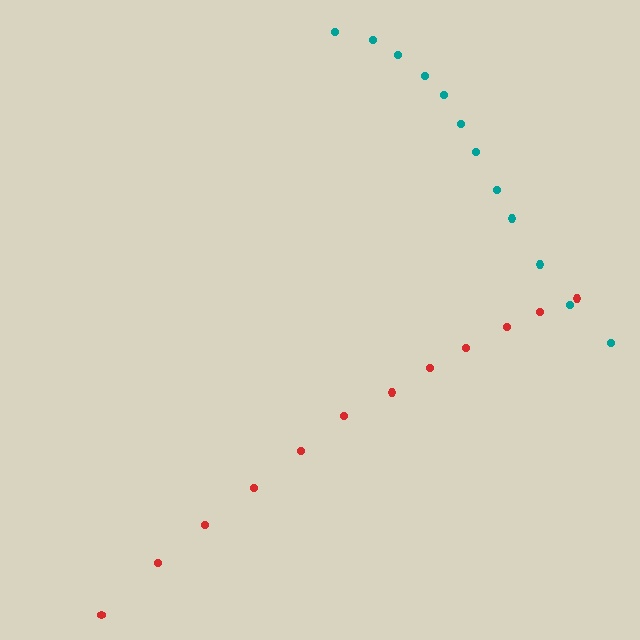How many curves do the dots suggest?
There are 2 distinct paths.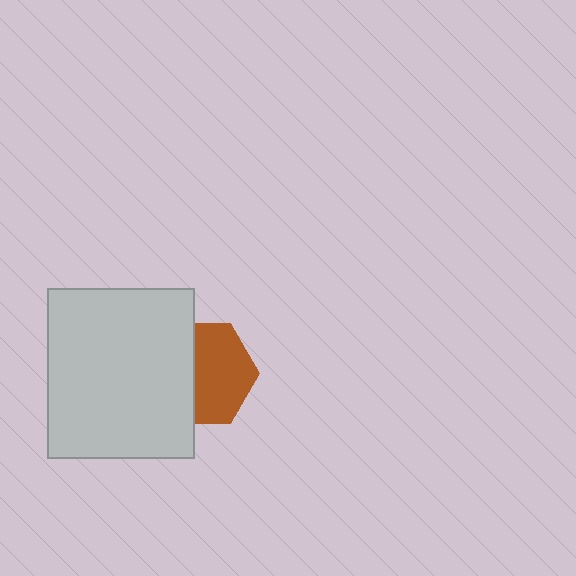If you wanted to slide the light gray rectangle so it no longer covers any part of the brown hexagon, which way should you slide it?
Slide it left — that is the most direct way to separate the two shapes.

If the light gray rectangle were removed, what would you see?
You would see the complete brown hexagon.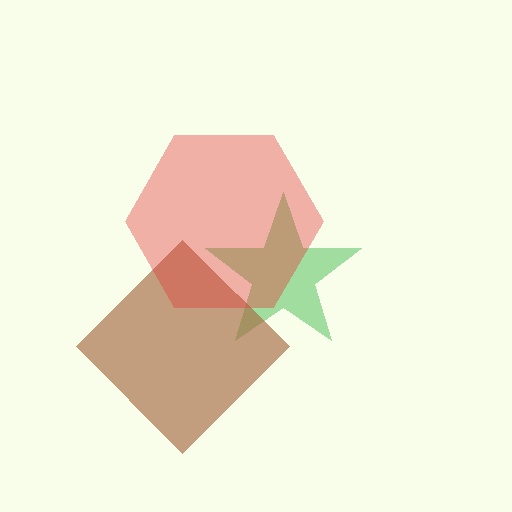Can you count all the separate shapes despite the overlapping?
Yes, there are 3 separate shapes.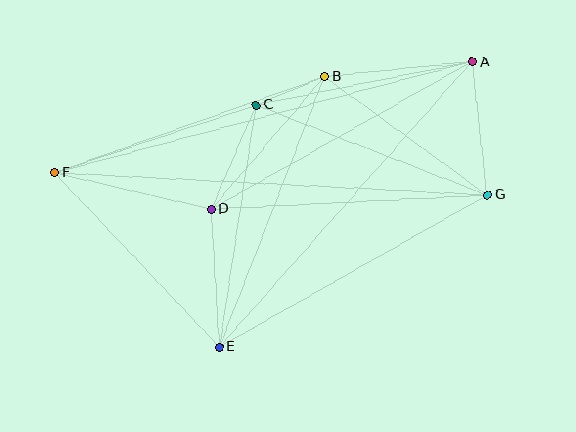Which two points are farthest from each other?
Points F and G are farthest from each other.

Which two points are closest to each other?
Points B and C are closest to each other.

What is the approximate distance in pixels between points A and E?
The distance between A and E is approximately 381 pixels.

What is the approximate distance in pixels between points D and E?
The distance between D and E is approximately 138 pixels.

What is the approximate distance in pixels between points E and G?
The distance between E and G is approximately 308 pixels.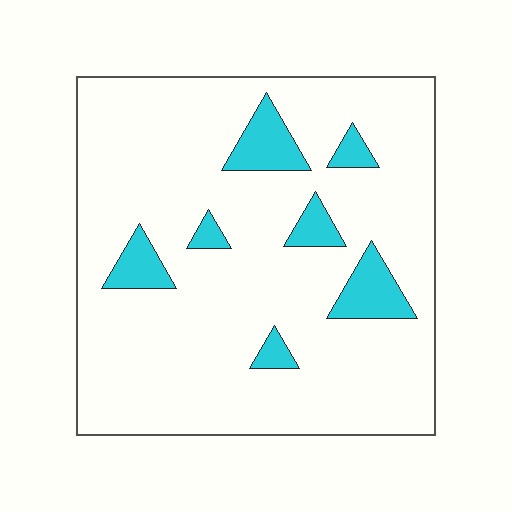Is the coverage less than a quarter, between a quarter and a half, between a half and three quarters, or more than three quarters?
Less than a quarter.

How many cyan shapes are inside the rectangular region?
7.